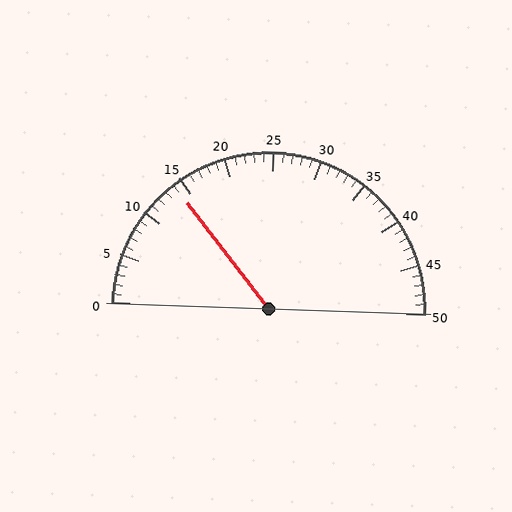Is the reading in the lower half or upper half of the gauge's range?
The reading is in the lower half of the range (0 to 50).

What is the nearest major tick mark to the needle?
The nearest major tick mark is 15.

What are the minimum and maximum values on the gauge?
The gauge ranges from 0 to 50.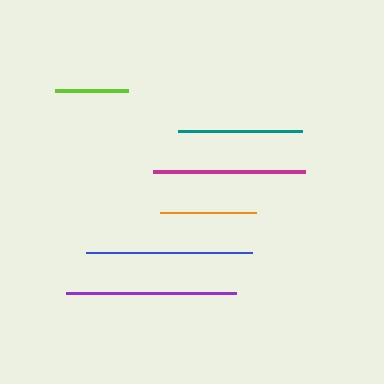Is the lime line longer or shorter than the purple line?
The purple line is longer than the lime line.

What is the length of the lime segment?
The lime segment is approximately 74 pixels long.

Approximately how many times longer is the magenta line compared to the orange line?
The magenta line is approximately 1.6 times the length of the orange line.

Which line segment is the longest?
The purple line is the longest at approximately 169 pixels.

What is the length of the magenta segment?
The magenta segment is approximately 153 pixels long.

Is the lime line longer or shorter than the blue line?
The blue line is longer than the lime line.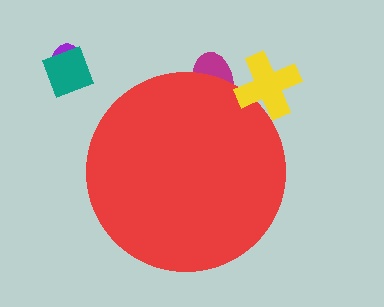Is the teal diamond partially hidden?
No, the teal diamond is fully visible.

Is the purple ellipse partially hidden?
No, the purple ellipse is fully visible.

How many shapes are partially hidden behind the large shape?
1 shape is partially hidden.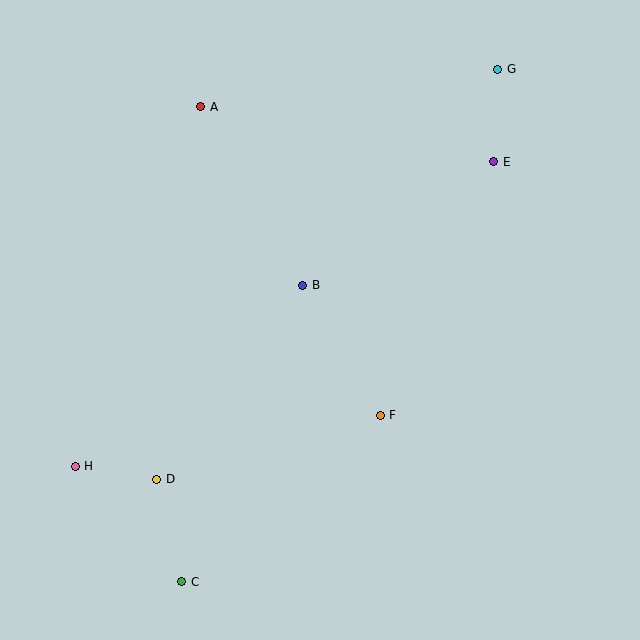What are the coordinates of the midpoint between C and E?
The midpoint between C and E is at (338, 372).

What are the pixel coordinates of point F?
Point F is at (380, 415).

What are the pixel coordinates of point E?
Point E is at (494, 162).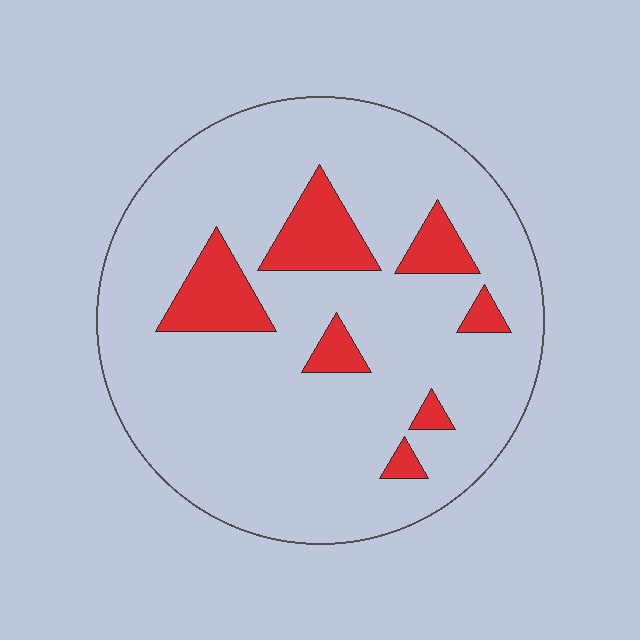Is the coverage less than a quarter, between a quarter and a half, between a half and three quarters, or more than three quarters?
Less than a quarter.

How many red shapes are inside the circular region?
7.